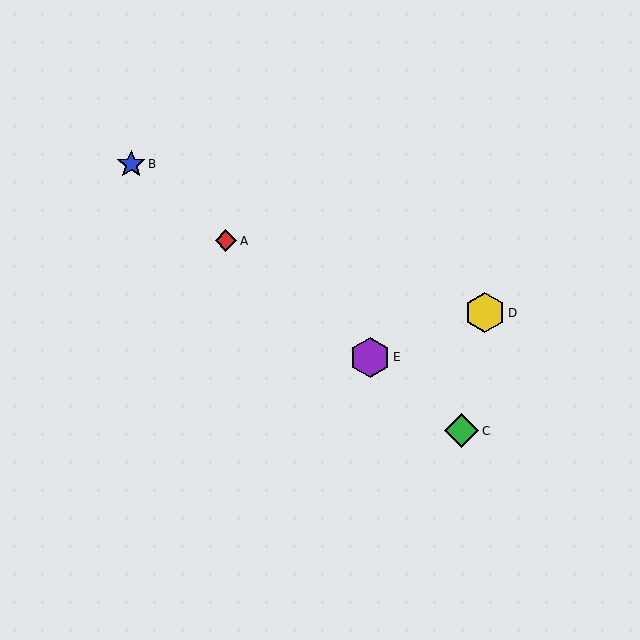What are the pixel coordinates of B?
Object B is at (131, 164).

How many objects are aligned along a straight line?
4 objects (A, B, C, E) are aligned along a straight line.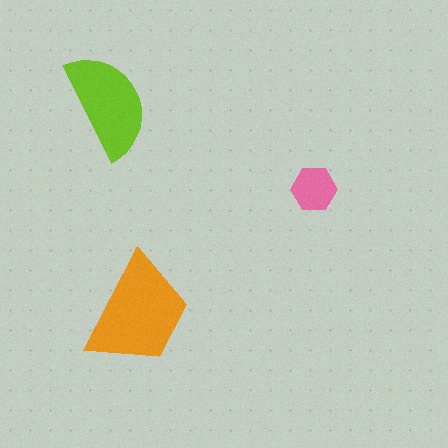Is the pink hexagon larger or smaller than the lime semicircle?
Smaller.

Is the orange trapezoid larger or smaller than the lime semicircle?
Larger.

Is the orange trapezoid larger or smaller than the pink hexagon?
Larger.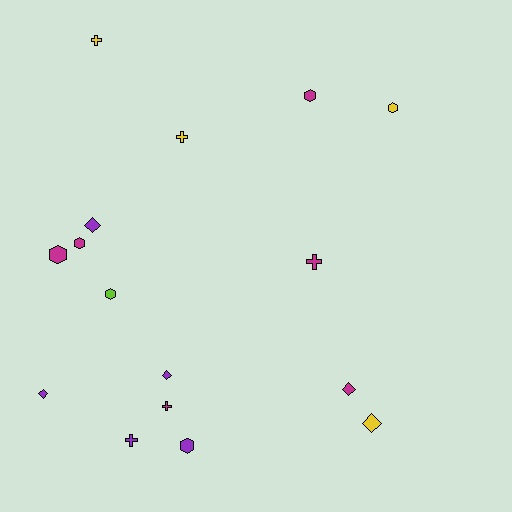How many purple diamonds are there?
There are 3 purple diamonds.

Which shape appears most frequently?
Hexagon, with 6 objects.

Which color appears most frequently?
Magenta, with 6 objects.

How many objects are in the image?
There are 16 objects.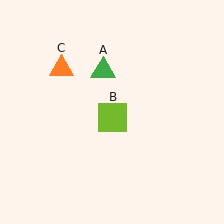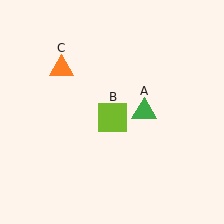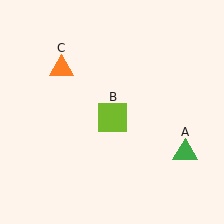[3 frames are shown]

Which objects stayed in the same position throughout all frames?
Lime square (object B) and orange triangle (object C) remained stationary.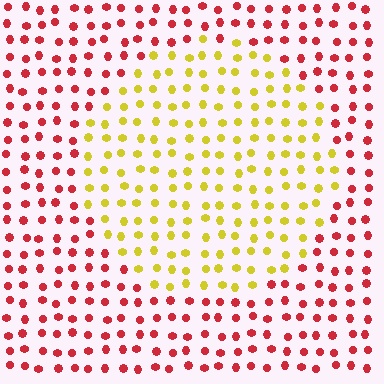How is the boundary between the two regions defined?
The boundary is defined purely by a slight shift in hue (about 66 degrees). Spacing, size, and orientation are identical on both sides.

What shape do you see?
I see a circle.